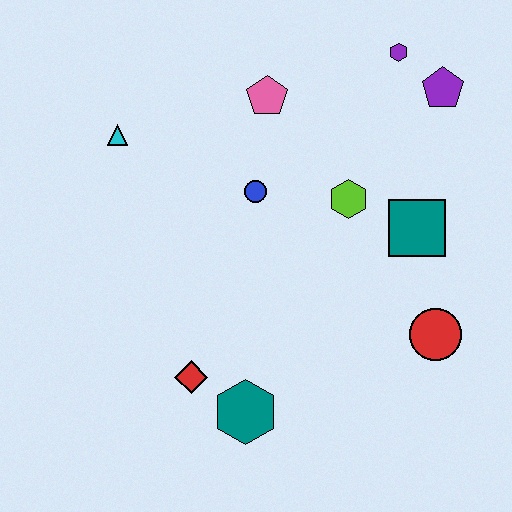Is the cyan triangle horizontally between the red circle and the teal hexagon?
No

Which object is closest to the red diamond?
The teal hexagon is closest to the red diamond.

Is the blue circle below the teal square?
No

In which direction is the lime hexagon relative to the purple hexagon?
The lime hexagon is below the purple hexagon.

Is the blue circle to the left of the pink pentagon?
Yes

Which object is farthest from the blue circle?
The red circle is farthest from the blue circle.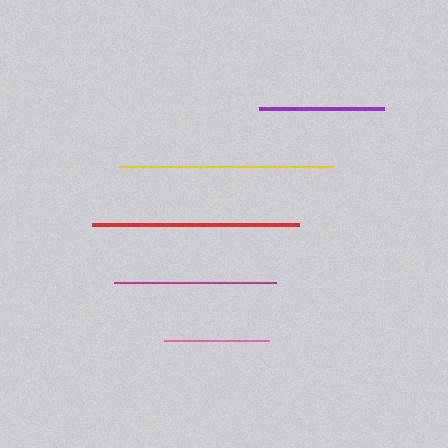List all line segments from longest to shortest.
From longest to shortest: yellow, red, magenta, purple, pink.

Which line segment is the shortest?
The pink line is the shortest at approximately 105 pixels.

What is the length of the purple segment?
The purple segment is approximately 126 pixels long.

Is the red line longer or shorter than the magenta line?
The red line is longer than the magenta line.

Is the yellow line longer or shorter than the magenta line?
The yellow line is longer than the magenta line.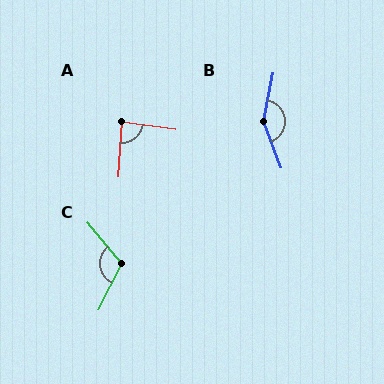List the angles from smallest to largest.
A (85°), C (113°), B (149°).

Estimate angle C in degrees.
Approximately 113 degrees.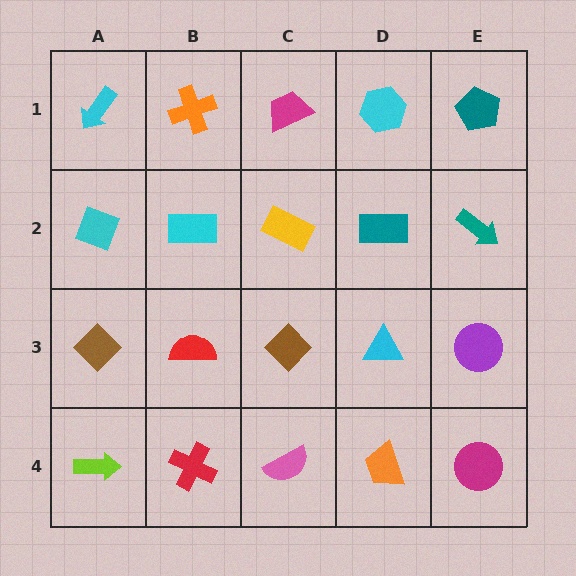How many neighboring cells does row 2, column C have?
4.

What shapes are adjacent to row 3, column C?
A yellow rectangle (row 2, column C), a pink semicircle (row 4, column C), a red semicircle (row 3, column B), a cyan triangle (row 3, column D).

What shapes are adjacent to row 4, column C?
A brown diamond (row 3, column C), a red cross (row 4, column B), an orange trapezoid (row 4, column D).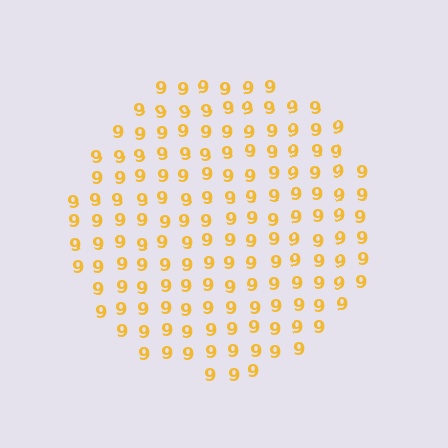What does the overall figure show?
The overall figure shows a circle.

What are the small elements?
The small elements are digit 9's.